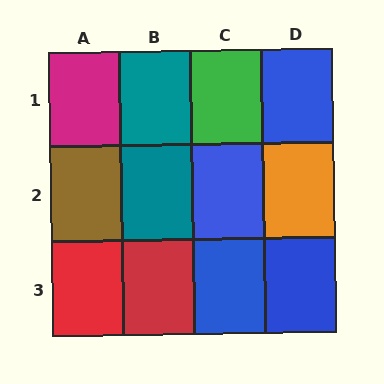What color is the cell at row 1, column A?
Magenta.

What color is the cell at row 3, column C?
Blue.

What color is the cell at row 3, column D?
Blue.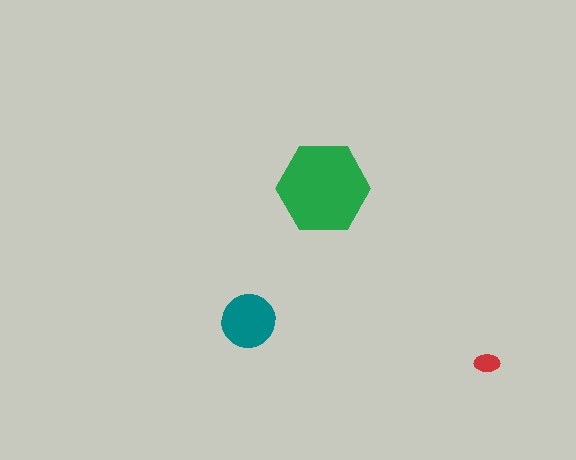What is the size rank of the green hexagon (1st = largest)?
1st.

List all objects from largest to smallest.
The green hexagon, the teal circle, the red ellipse.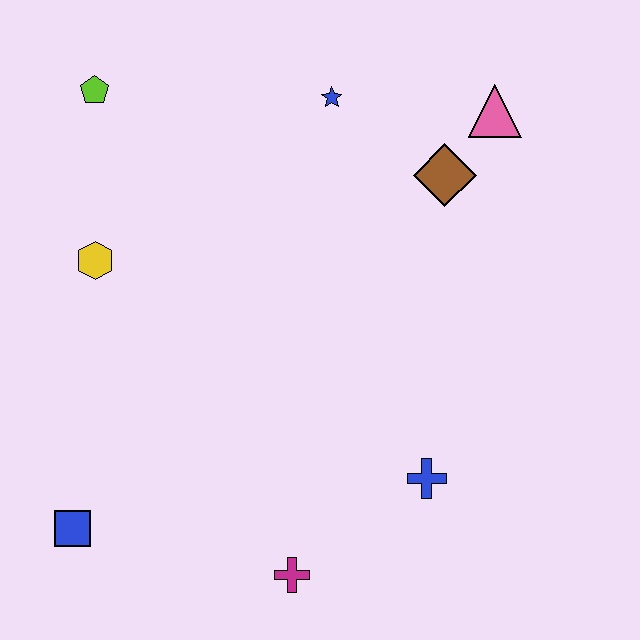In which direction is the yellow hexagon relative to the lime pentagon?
The yellow hexagon is below the lime pentagon.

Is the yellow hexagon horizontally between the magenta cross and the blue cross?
No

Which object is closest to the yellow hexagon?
The lime pentagon is closest to the yellow hexagon.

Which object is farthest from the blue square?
The pink triangle is farthest from the blue square.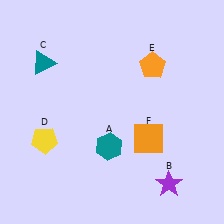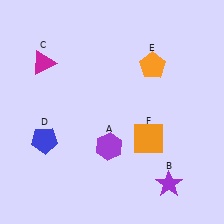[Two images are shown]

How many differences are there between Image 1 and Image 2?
There are 3 differences between the two images.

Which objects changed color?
A changed from teal to purple. C changed from teal to magenta. D changed from yellow to blue.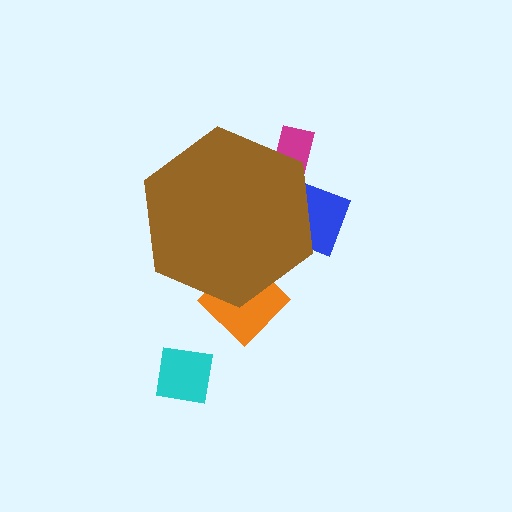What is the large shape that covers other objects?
A brown hexagon.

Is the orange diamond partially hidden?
Yes, the orange diamond is partially hidden behind the brown hexagon.